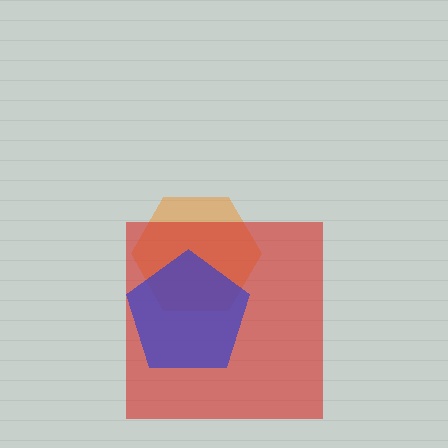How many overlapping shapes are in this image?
There are 3 overlapping shapes in the image.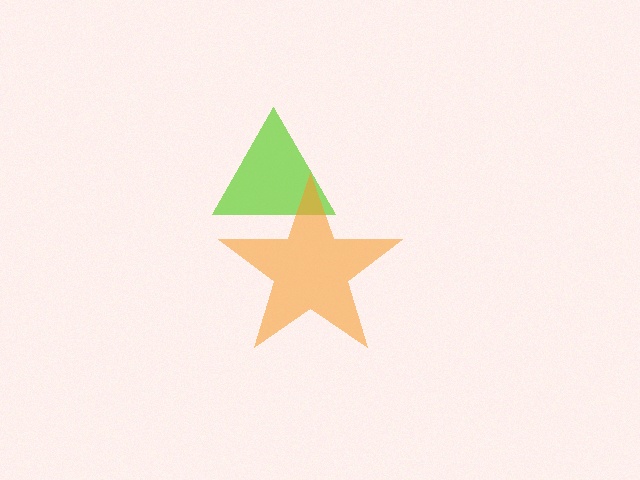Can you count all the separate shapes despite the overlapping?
Yes, there are 2 separate shapes.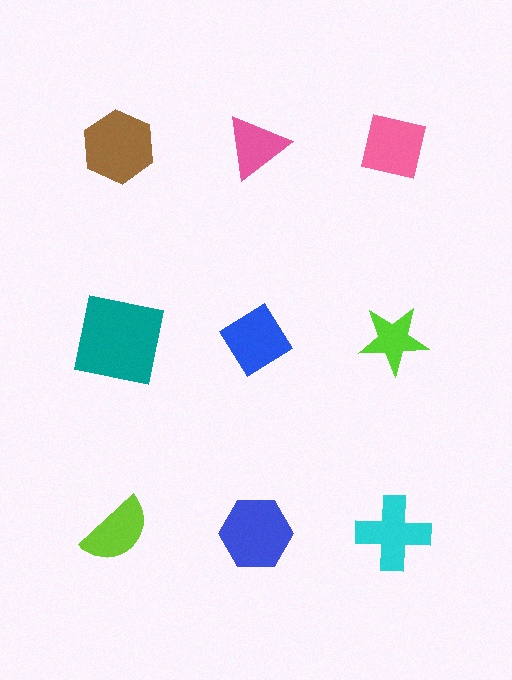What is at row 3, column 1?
A lime semicircle.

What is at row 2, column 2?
A blue diamond.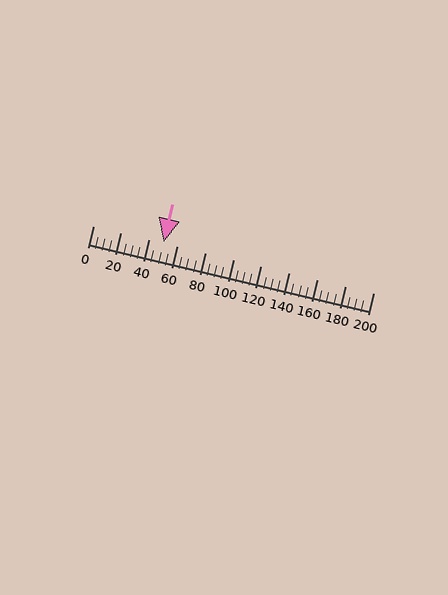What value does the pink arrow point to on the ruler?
The pink arrow points to approximately 50.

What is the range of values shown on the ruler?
The ruler shows values from 0 to 200.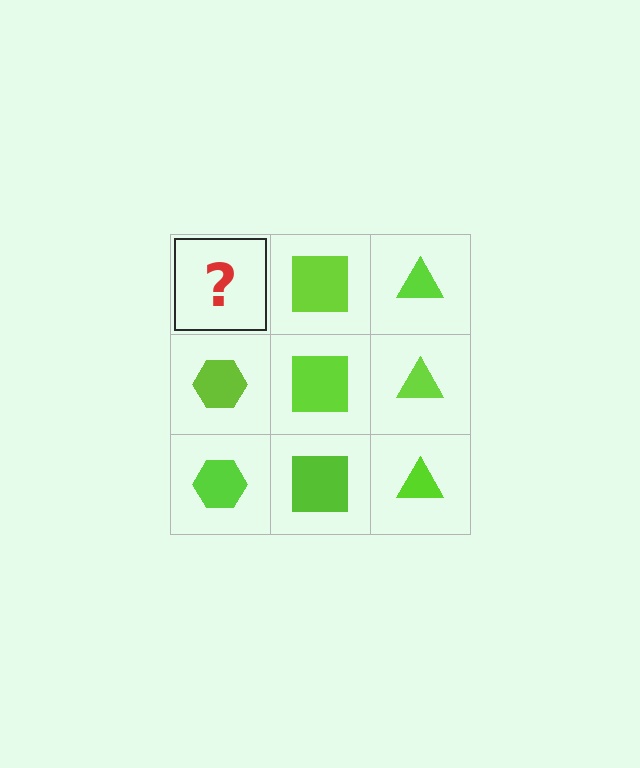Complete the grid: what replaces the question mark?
The question mark should be replaced with a lime hexagon.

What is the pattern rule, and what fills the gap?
The rule is that each column has a consistent shape. The gap should be filled with a lime hexagon.